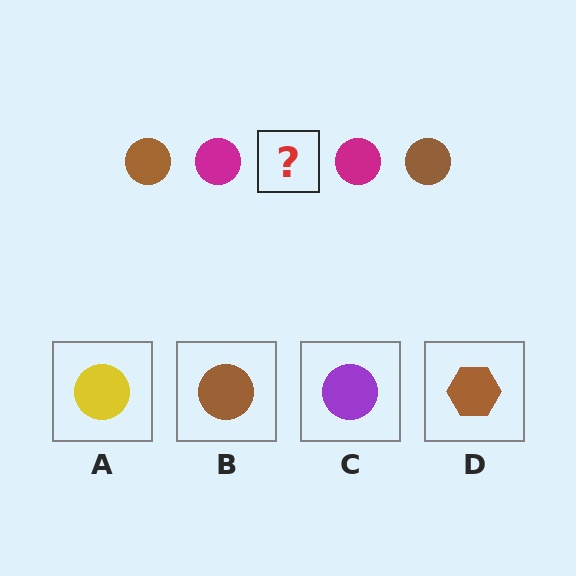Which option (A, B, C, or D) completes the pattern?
B.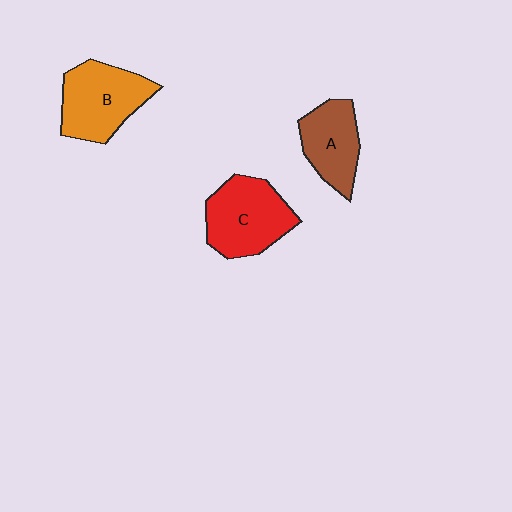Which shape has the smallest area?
Shape A (brown).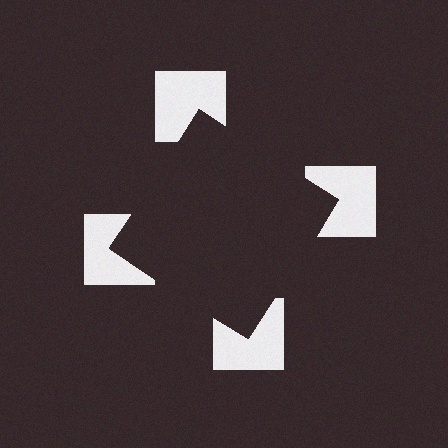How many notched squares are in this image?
There are 4 — one at each vertex of the illusory square.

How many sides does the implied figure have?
4 sides.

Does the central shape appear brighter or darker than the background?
It typically appears slightly darker than the background, even though no actual brightness change is drawn.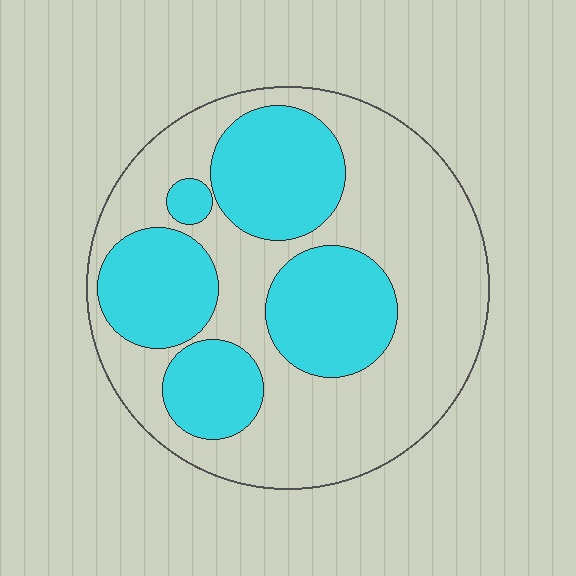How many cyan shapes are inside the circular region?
5.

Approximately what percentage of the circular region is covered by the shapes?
Approximately 40%.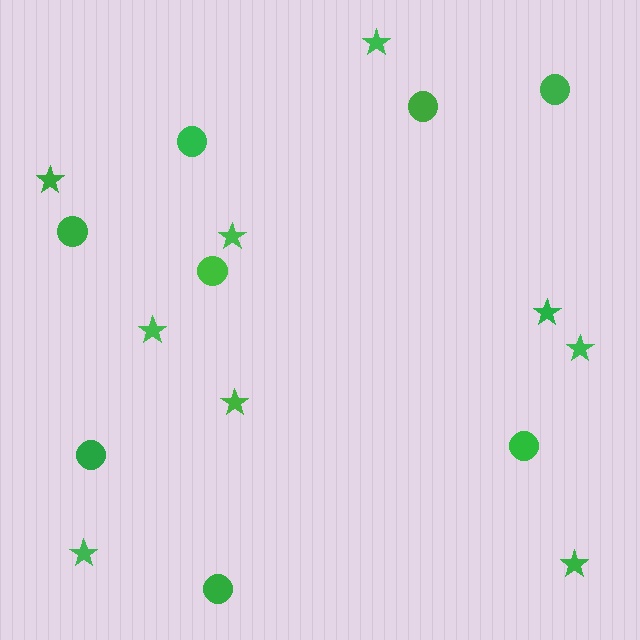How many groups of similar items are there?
There are 2 groups: one group of stars (9) and one group of circles (8).